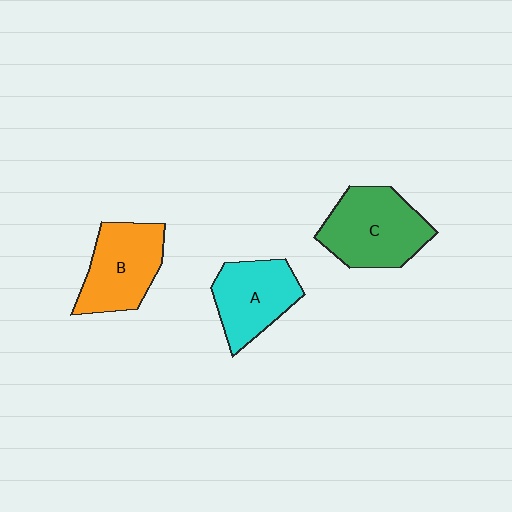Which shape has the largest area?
Shape C (green).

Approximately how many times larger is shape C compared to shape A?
Approximately 1.2 times.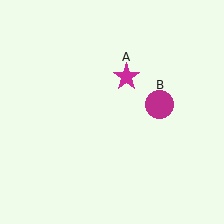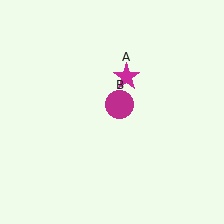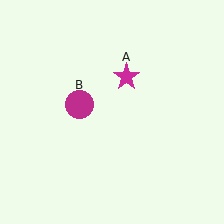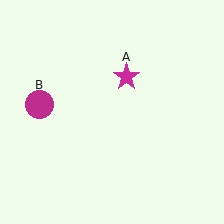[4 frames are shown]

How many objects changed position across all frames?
1 object changed position: magenta circle (object B).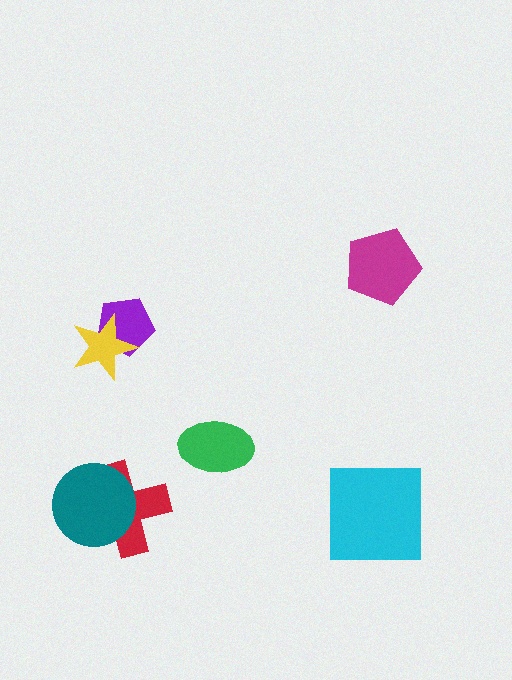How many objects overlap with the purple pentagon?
1 object overlaps with the purple pentagon.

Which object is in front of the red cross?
The teal circle is in front of the red cross.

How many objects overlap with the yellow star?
1 object overlaps with the yellow star.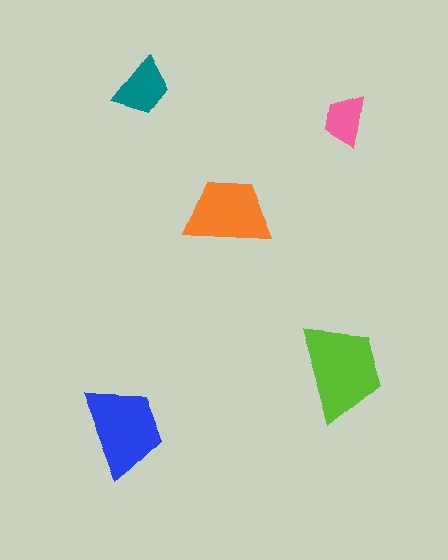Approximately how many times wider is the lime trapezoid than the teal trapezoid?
About 1.5 times wider.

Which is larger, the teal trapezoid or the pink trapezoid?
The teal one.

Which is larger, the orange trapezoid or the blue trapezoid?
The blue one.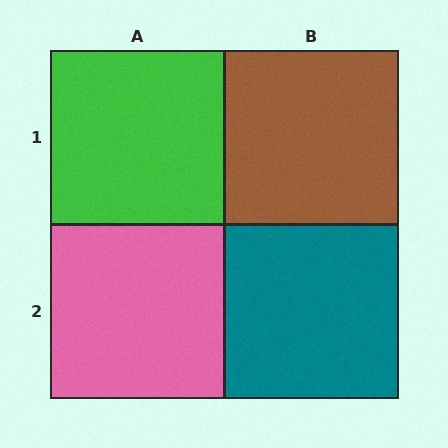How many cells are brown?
1 cell is brown.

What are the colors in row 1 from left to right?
Green, brown.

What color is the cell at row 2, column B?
Teal.